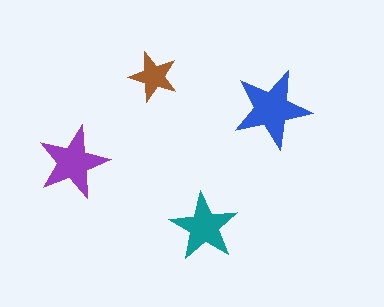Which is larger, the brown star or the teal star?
The teal one.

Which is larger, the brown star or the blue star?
The blue one.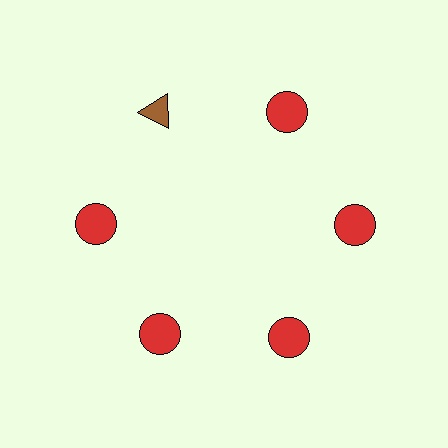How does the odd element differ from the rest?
It differs in both color (brown instead of red) and shape (triangle instead of circle).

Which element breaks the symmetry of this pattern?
The brown triangle at roughly the 11 o'clock position breaks the symmetry. All other shapes are red circles.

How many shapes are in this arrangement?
There are 6 shapes arranged in a ring pattern.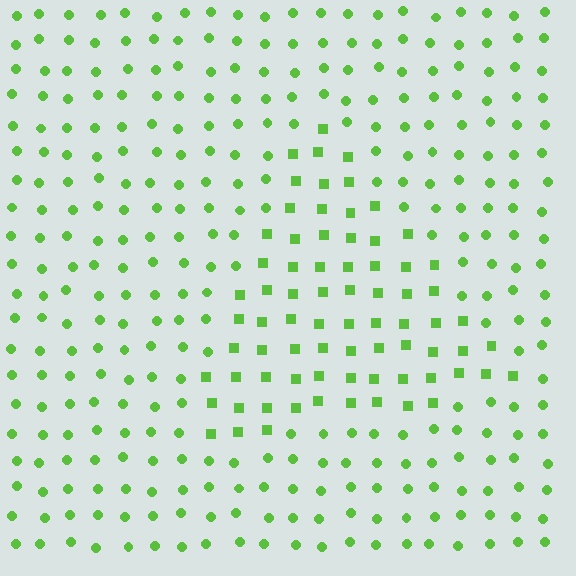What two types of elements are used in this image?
The image uses squares inside the triangle region and circles outside it.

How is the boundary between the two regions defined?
The boundary is defined by a change in element shape: squares inside vs. circles outside. All elements share the same color and spacing.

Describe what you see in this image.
The image is filled with small lime elements arranged in a uniform grid. A triangle-shaped region contains squares, while the surrounding area contains circles. The boundary is defined purely by the change in element shape.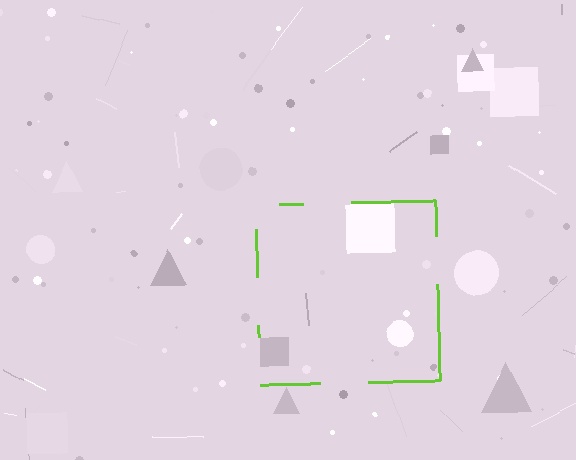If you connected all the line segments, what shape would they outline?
They would outline a square.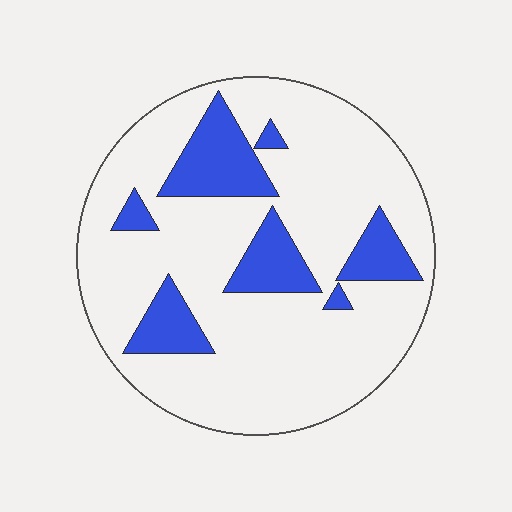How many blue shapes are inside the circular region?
7.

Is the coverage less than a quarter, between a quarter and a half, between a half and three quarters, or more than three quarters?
Less than a quarter.